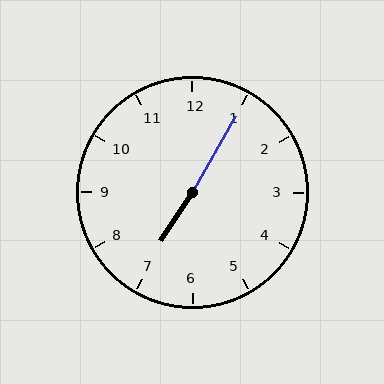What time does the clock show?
7:05.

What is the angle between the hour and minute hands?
Approximately 178 degrees.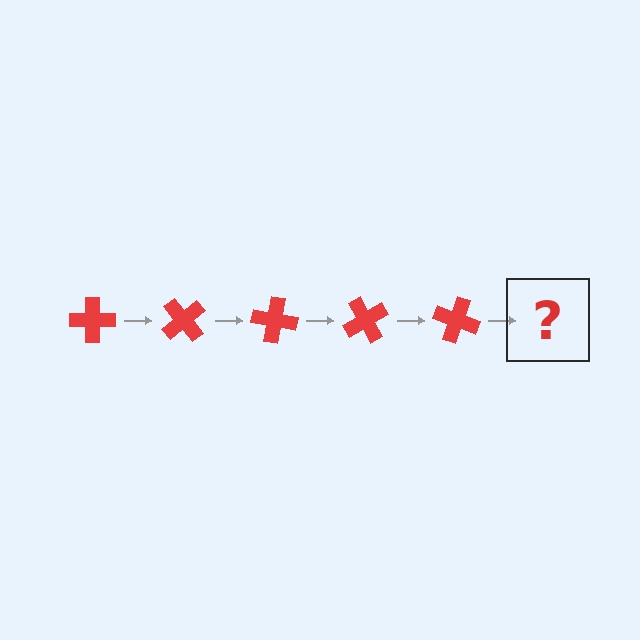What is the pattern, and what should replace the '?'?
The pattern is that the cross rotates 50 degrees each step. The '?' should be a red cross rotated 250 degrees.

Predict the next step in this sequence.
The next step is a red cross rotated 250 degrees.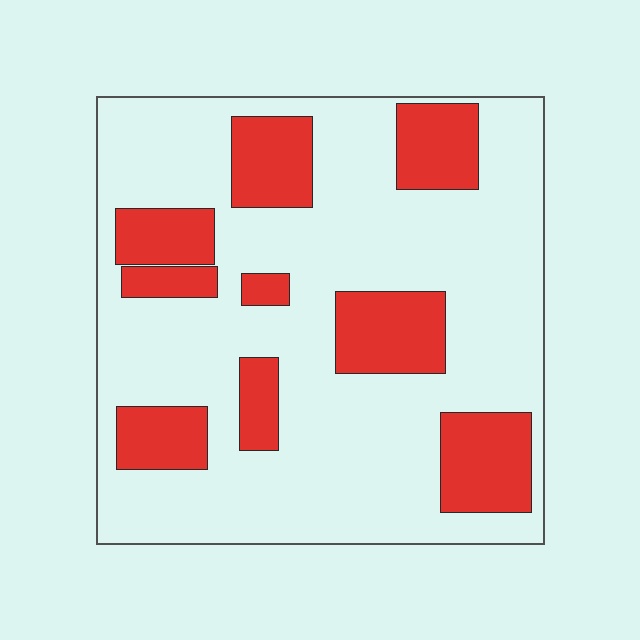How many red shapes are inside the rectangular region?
9.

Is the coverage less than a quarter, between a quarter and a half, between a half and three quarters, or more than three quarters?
Between a quarter and a half.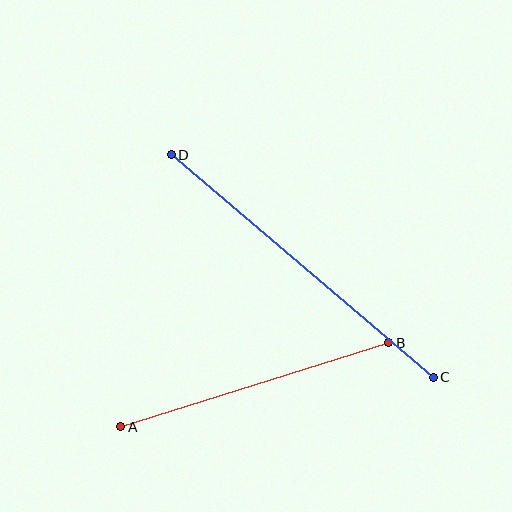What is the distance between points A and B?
The distance is approximately 281 pixels.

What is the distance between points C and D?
The distance is approximately 344 pixels.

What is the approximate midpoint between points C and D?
The midpoint is at approximately (302, 266) pixels.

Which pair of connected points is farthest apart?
Points C and D are farthest apart.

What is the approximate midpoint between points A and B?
The midpoint is at approximately (255, 385) pixels.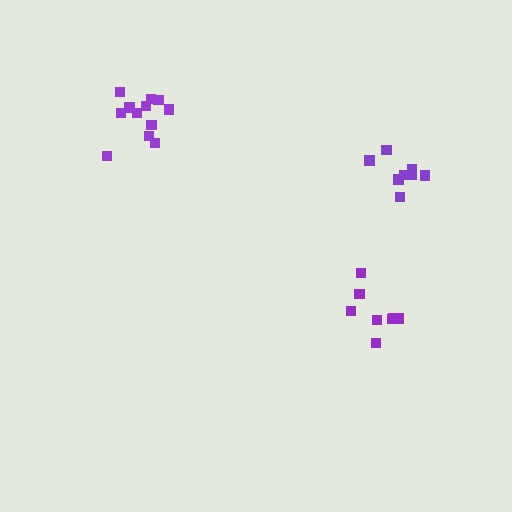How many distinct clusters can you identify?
There are 3 distinct clusters.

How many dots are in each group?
Group 1: 8 dots, Group 2: 13 dots, Group 3: 8 dots (29 total).